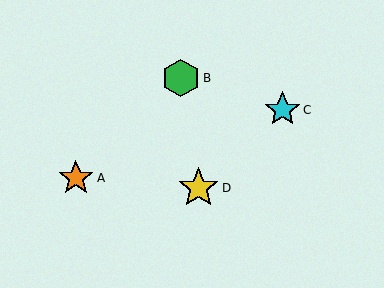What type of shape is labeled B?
Shape B is a green hexagon.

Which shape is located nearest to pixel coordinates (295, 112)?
The cyan star (labeled C) at (283, 110) is nearest to that location.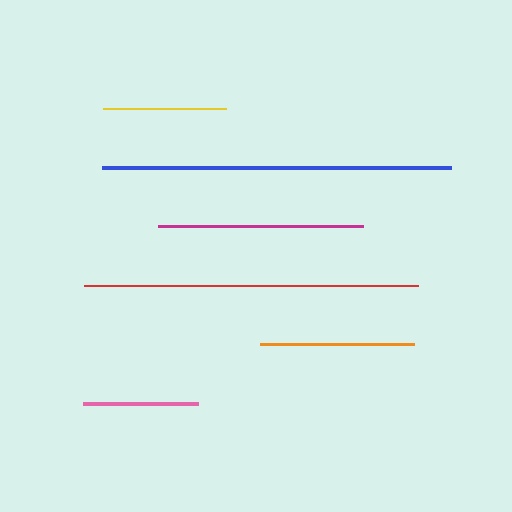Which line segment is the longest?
The blue line is the longest at approximately 349 pixels.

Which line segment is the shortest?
The pink line is the shortest at approximately 115 pixels.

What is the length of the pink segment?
The pink segment is approximately 115 pixels long.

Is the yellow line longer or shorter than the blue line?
The blue line is longer than the yellow line.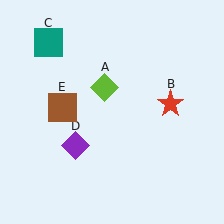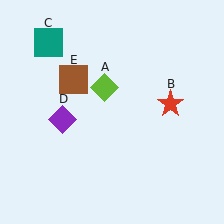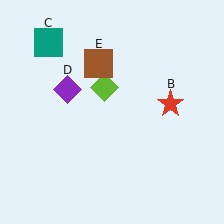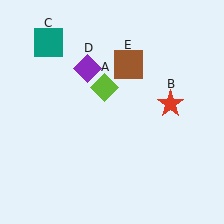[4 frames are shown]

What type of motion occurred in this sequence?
The purple diamond (object D), brown square (object E) rotated clockwise around the center of the scene.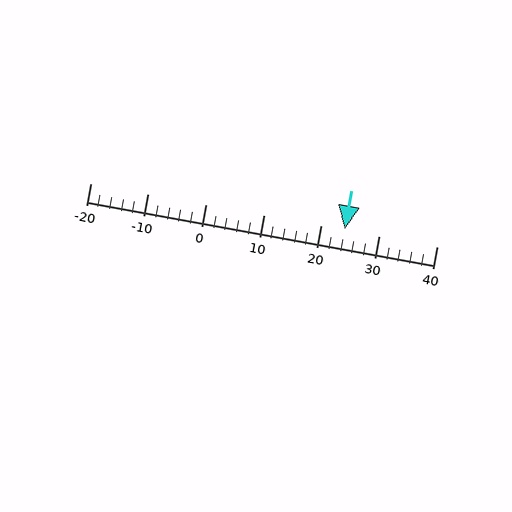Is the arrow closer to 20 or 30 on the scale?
The arrow is closer to 20.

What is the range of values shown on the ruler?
The ruler shows values from -20 to 40.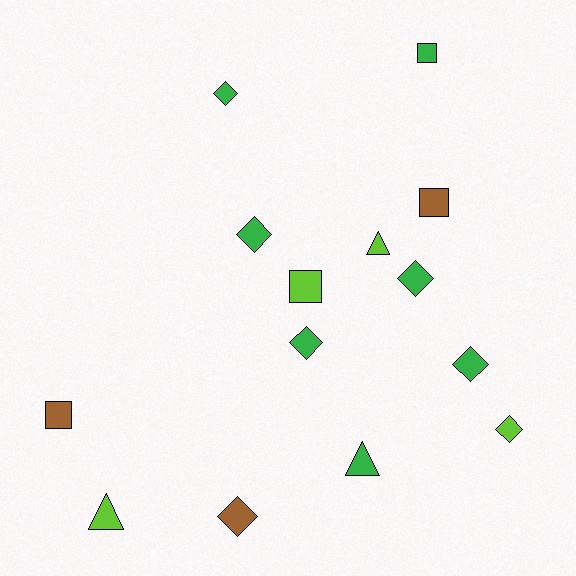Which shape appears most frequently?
Diamond, with 7 objects.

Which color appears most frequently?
Green, with 7 objects.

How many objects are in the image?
There are 14 objects.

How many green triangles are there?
There is 1 green triangle.